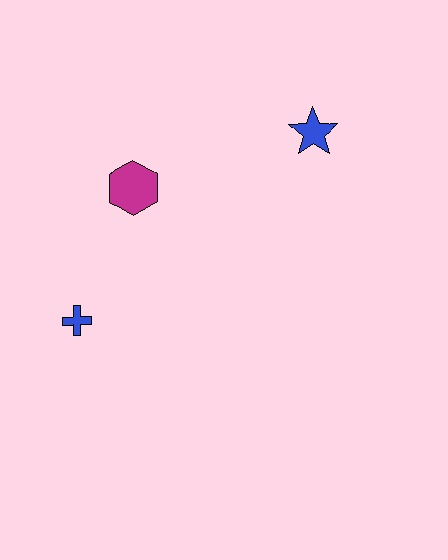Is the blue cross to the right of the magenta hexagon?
No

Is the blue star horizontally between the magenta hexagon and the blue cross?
No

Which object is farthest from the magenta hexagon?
The blue star is farthest from the magenta hexagon.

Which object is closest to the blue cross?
The magenta hexagon is closest to the blue cross.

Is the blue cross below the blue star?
Yes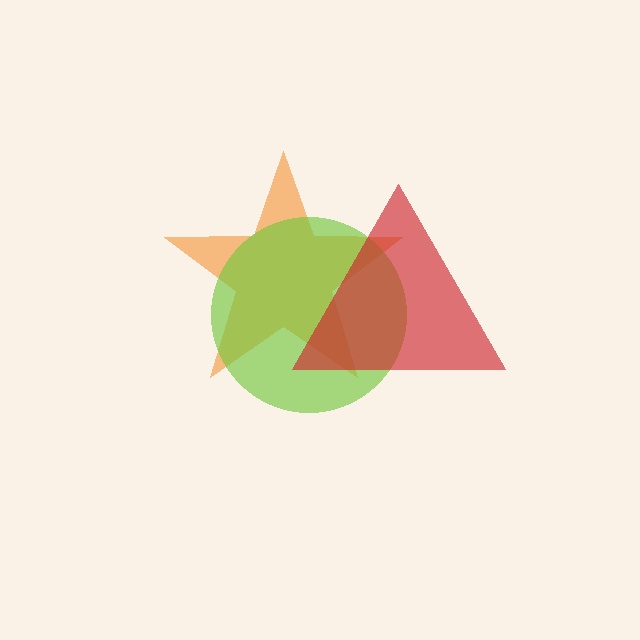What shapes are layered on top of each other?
The layered shapes are: an orange star, a lime circle, a red triangle.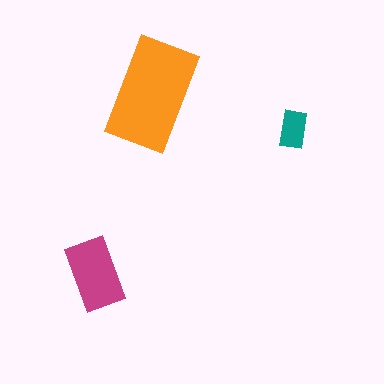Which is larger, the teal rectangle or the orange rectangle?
The orange one.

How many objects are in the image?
There are 3 objects in the image.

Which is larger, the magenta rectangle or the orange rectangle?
The orange one.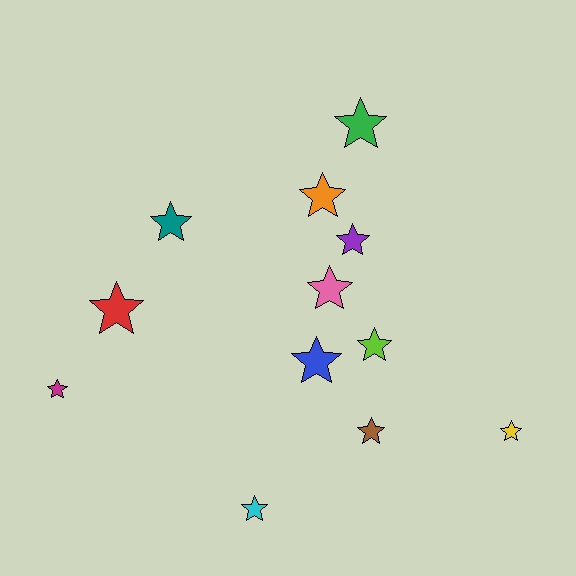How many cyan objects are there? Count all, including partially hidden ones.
There is 1 cyan object.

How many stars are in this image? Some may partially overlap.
There are 12 stars.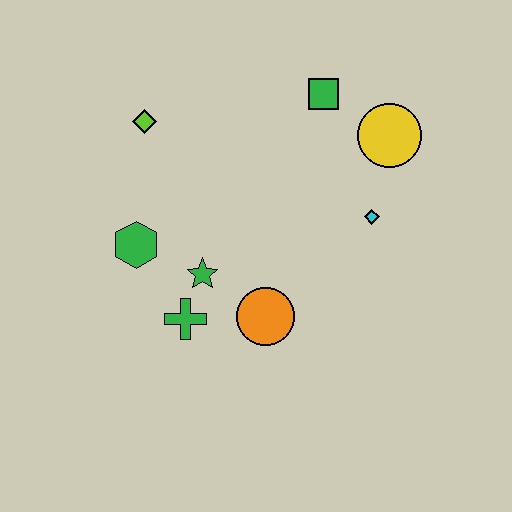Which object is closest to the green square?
The yellow circle is closest to the green square.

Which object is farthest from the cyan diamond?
The lime diamond is farthest from the cyan diamond.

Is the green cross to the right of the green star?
No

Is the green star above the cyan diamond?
No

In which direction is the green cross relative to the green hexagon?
The green cross is below the green hexagon.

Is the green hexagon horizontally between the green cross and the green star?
No